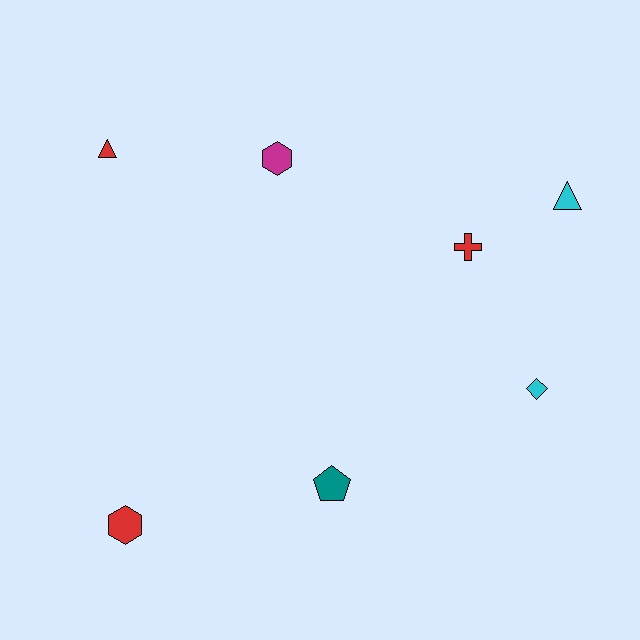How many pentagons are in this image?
There is 1 pentagon.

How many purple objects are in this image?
There are no purple objects.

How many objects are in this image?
There are 7 objects.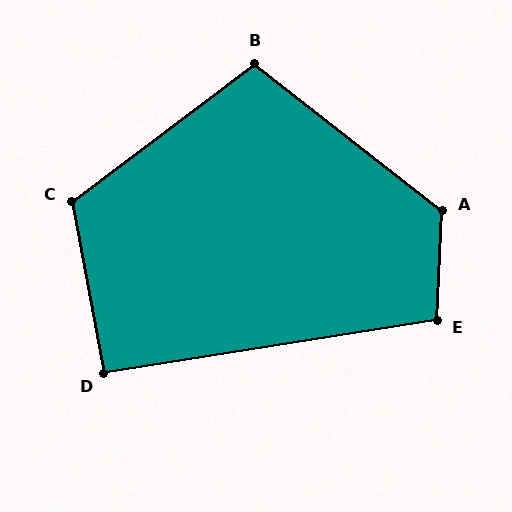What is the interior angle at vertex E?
Approximately 102 degrees (obtuse).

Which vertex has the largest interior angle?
A, at approximately 125 degrees.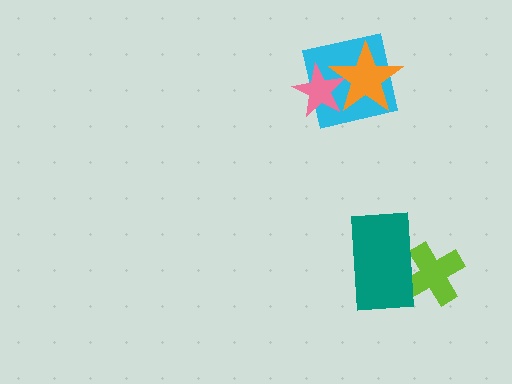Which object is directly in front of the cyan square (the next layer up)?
The pink star is directly in front of the cyan square.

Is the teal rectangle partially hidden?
No, no other shape covers it.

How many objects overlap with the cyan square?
2 objects overlap with the cyan square.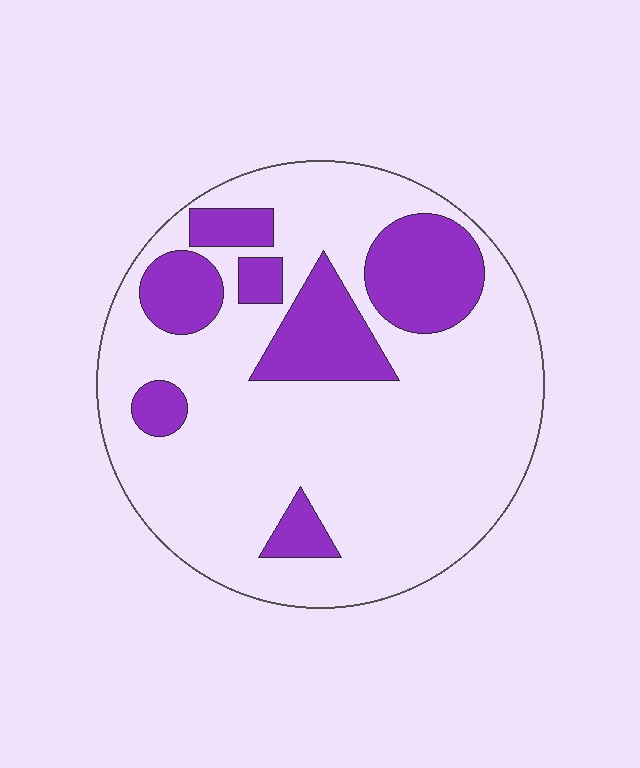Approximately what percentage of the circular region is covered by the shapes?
Approximately 25%.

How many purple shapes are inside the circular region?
7.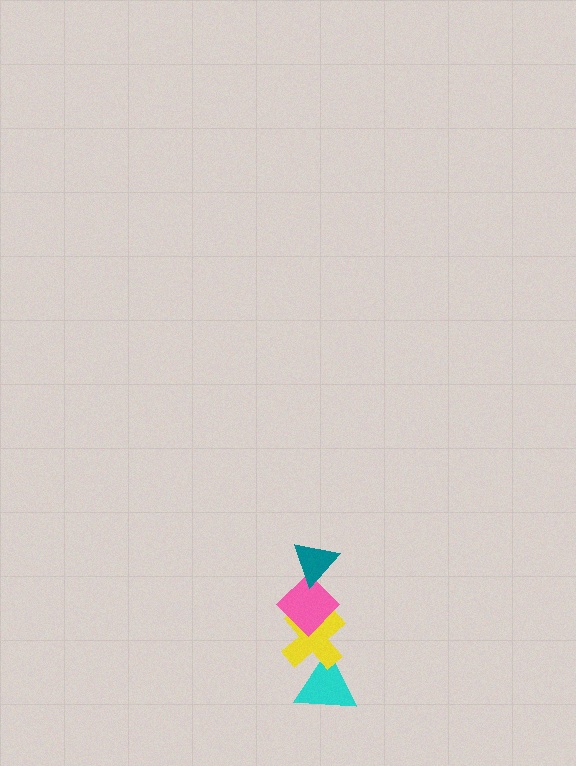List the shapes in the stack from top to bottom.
From top to bottom: the teal triangle, the pink diamond, the yellow cross, the cyan triangle.